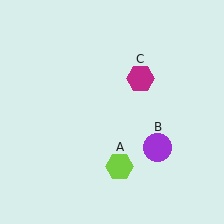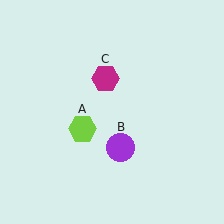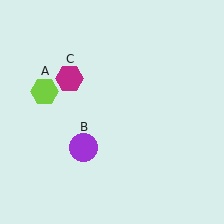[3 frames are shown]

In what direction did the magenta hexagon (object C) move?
The magenta hexagon (object C) moved left.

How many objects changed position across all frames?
3 objects changed position: lime hexagon (object A), purple circle (object B), magenta hexagon (object C).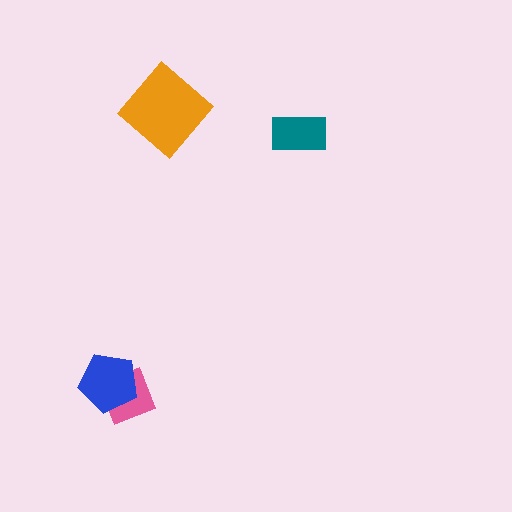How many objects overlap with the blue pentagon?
1 object overlaps with the blue pentagon.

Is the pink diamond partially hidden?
Yes, it is partially covered by another shape.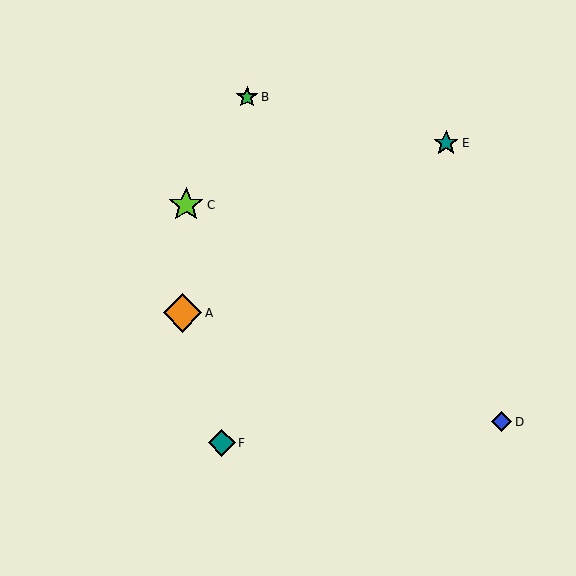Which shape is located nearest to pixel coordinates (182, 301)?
The orange diamond (labeled A) at (182, 313) is nearest to that location.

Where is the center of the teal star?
The center of the teal star is at (446, 143).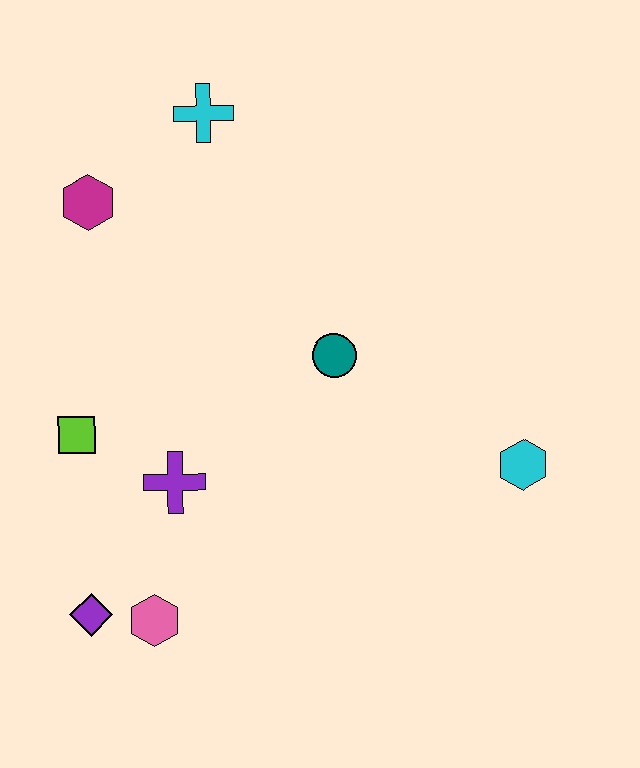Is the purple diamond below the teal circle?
Yes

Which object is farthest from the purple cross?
The cyan cross is farthest from the purple cross.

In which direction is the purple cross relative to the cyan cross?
The purple cross is below the cyan cross.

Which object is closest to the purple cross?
The lime square is closest to the purple cross.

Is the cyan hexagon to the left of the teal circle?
No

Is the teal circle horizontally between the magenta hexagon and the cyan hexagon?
Yes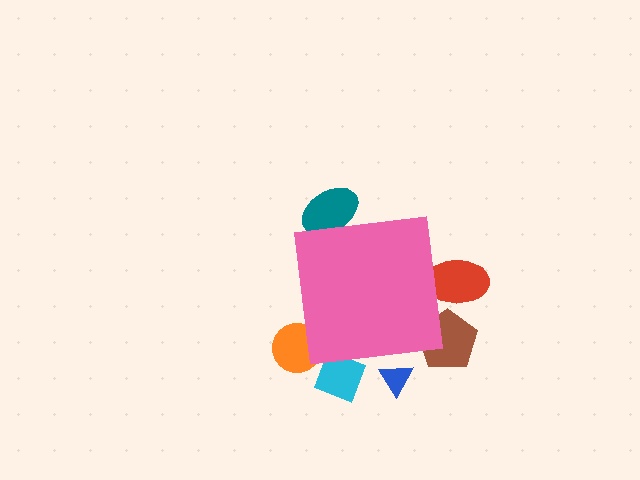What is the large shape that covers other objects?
A pink square.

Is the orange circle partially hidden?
Yes, the orange circle is partially hidden behind the pink square.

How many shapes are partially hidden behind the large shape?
6 shapes are partially hidden.